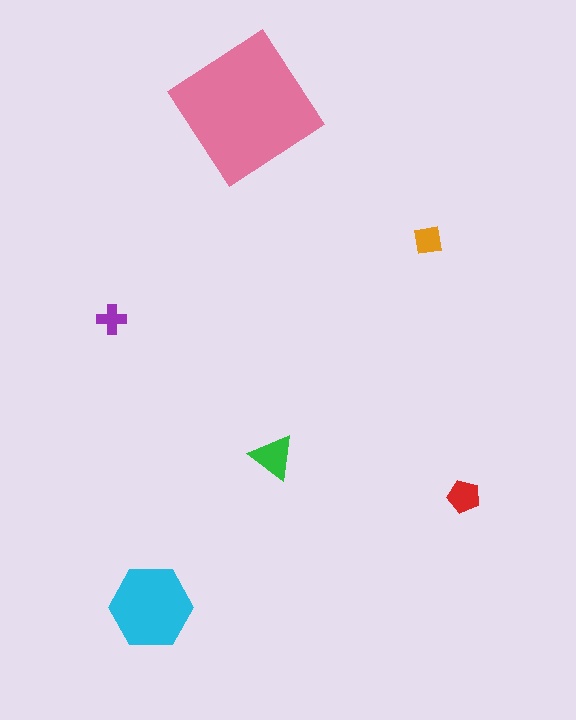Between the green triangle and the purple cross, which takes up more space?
The green triangle.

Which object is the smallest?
The purple cross.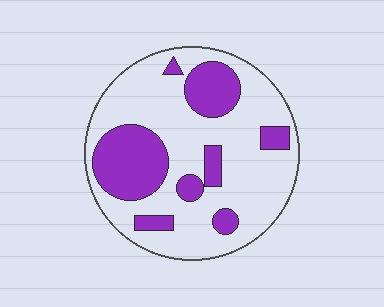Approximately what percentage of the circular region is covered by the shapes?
Approximately 30%.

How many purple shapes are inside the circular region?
8.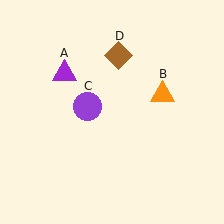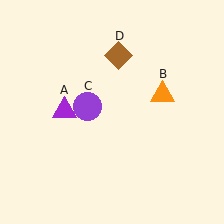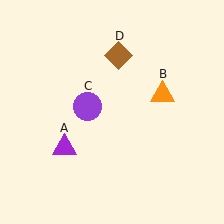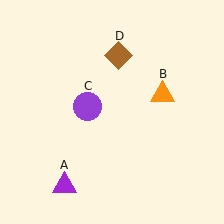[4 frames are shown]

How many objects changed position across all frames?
1 object changed position: purple triangle (object A).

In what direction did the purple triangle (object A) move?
The purple triangle (object A) moved down.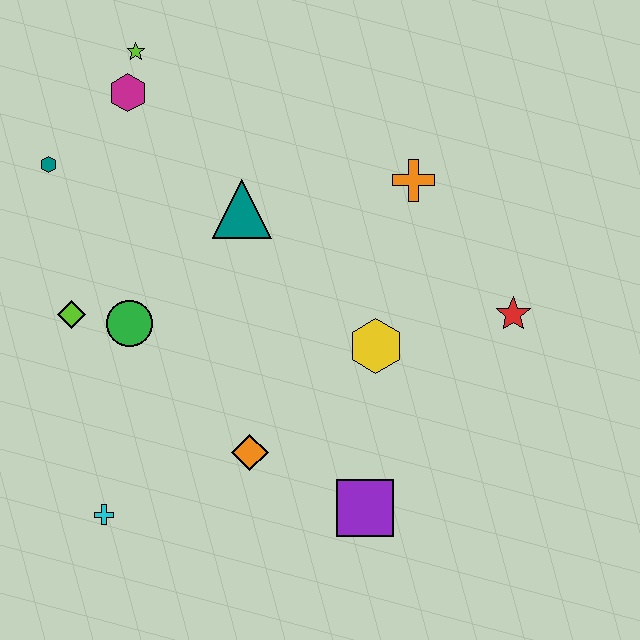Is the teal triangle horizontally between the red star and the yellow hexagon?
No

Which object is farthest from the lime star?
The purple square is farthest from the lime star.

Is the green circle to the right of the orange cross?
No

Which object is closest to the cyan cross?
The orange diamond is closest to the cyan cross.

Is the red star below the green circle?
No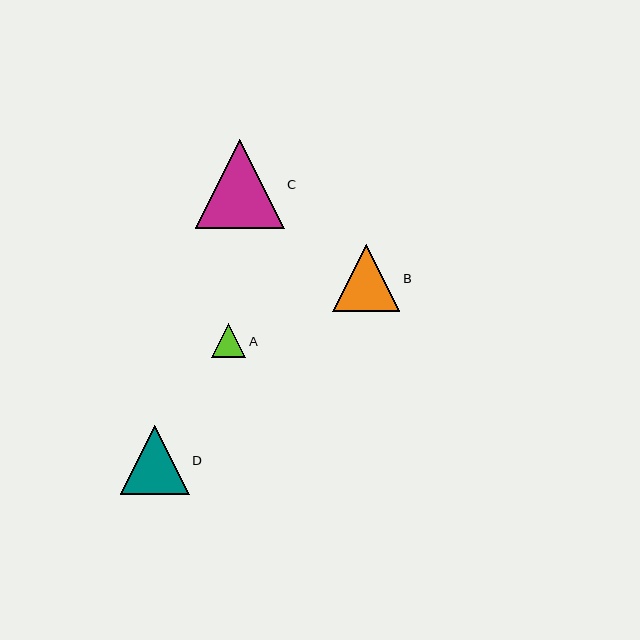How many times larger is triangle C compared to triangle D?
Triangle C is approximately 1.3 times the size of triangle D.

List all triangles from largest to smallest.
From largest to smallest: C, D, B, A.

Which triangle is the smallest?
Triangle A is the smallest with a size of approximately 34 pixels.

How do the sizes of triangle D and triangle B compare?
Triangle D and triangle B are approximately the same size.